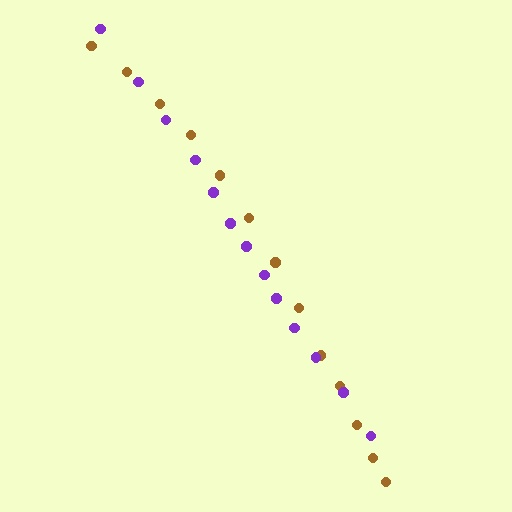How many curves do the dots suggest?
There are 2 distinct paths.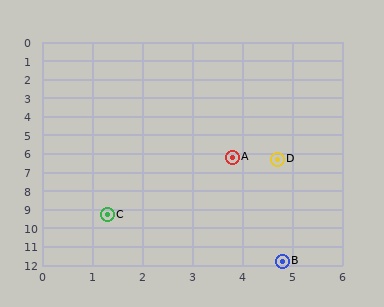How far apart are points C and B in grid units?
Points C and B are about 4.3 grid units apart.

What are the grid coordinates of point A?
Point A is at approximately (3.8, 6.2).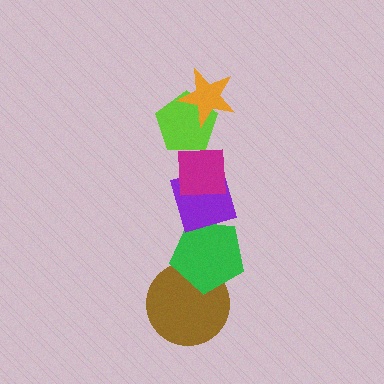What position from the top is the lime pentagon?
The lime pentagon is 2nd from the top.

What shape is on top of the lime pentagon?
The orange star is on top of the lime pentagon.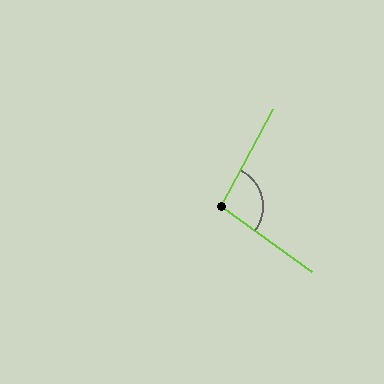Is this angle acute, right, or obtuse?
It is obtuse.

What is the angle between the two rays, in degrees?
Approximately 98 degrees.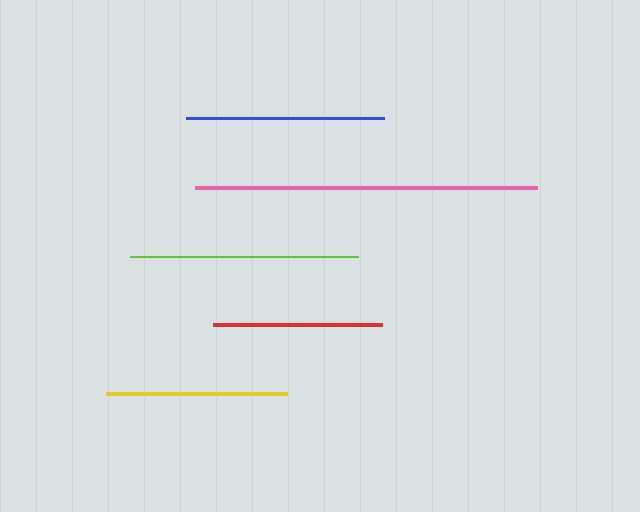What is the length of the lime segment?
The lime segment is approximately 228 pixels long.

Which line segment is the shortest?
The red line is the shortest at approximately 169 pixels.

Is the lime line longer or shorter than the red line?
The lime line is longer than the red line.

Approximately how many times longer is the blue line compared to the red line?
The blue line is approximately 1.2 times the length of the red line.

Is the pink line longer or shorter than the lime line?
The pink line is longer than the lime line.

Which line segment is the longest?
The pink line is the longest at approximately 342 pixels.